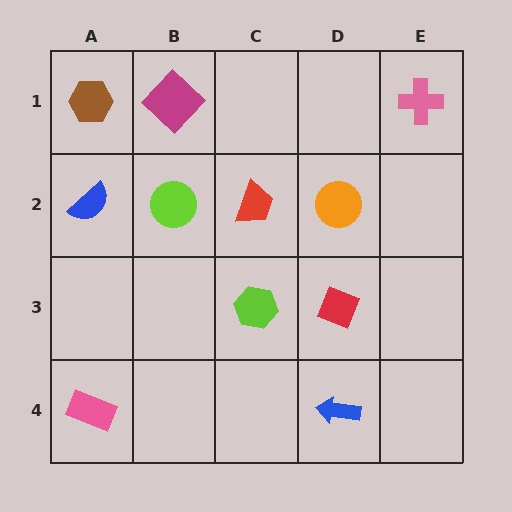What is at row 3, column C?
A lime hexagon.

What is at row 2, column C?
A red trapezoid.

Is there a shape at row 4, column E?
No, that cell is empty.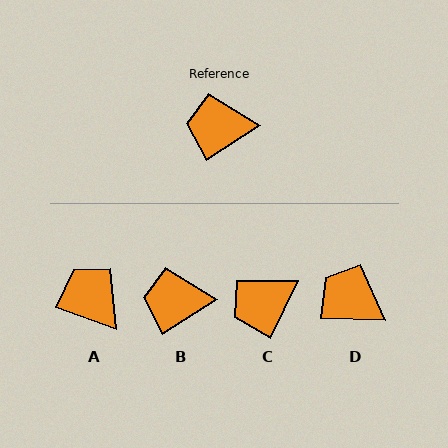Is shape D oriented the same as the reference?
No, it is off by about 34 degrees.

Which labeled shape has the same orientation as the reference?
B.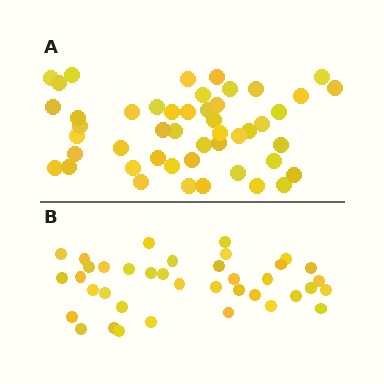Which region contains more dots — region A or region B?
Region A (the top region) has more dots.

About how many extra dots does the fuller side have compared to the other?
Region A has roughly 10 or so more dots than region B.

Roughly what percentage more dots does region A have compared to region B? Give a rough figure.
About 25% more.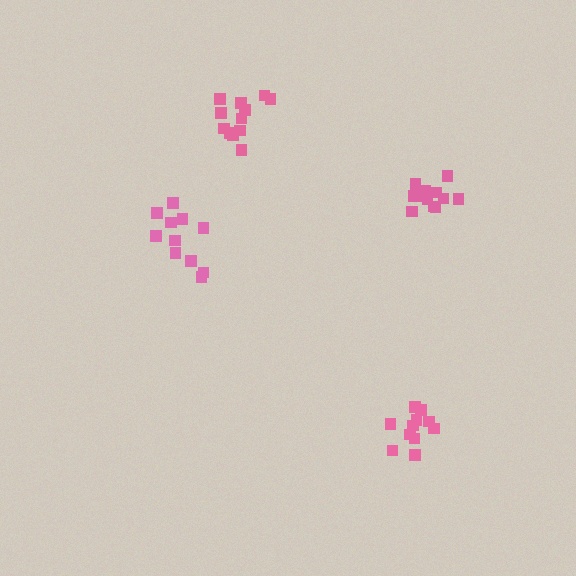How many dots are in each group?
Group 1: 11 dots, Group 2: 11 dots, Group 3: 12 dots, Group 4: 12 dots (46 total).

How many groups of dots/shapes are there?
There are 4 groups.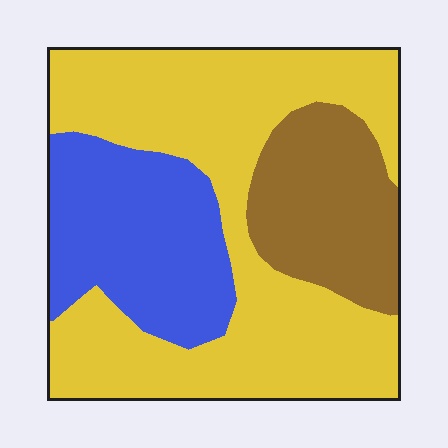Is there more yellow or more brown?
Yellow.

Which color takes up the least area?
Brown, at roughly 20%.